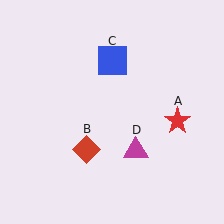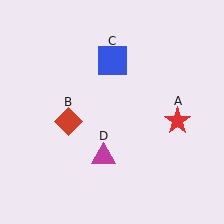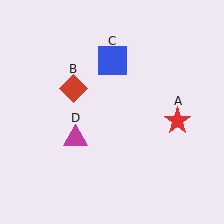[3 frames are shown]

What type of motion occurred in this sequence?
The red diamond (object B), magenta triangle (object D) rotated clockwise around the center of the scene.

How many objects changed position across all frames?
2 objects changed position: red diamond (object B), magenta triangle (object D).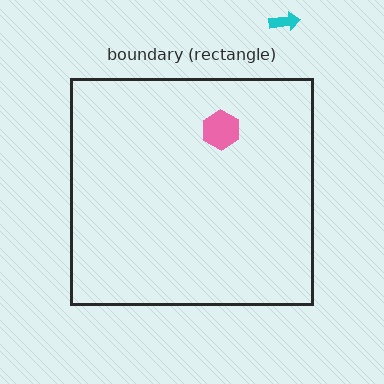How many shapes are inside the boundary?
1 inside, 1 outside.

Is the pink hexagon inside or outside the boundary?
Inside.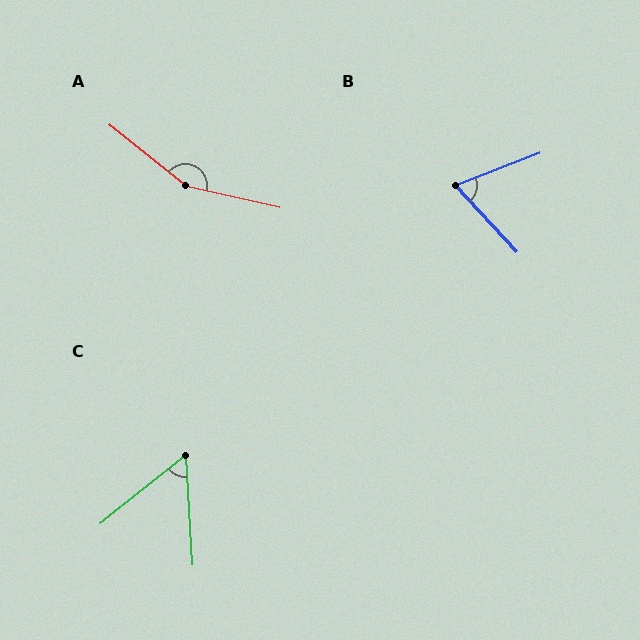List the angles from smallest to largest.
C (54°), B (68°), A (154°).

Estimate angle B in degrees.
Approximately 68 degrees.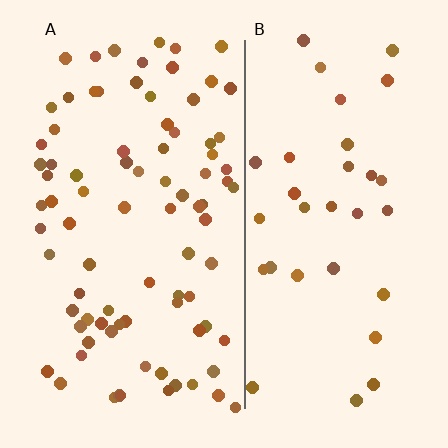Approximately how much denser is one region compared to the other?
Approximately 2.5× — region A over region B.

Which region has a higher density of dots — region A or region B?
A (the left).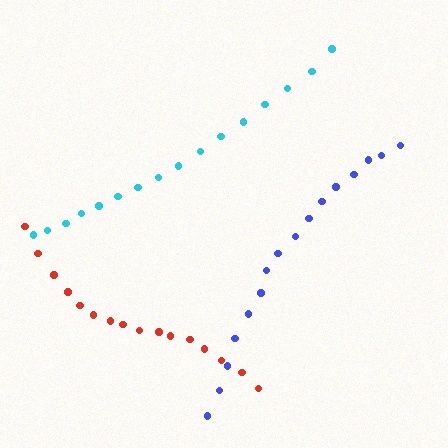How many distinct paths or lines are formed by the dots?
There are 3 distinct paths.